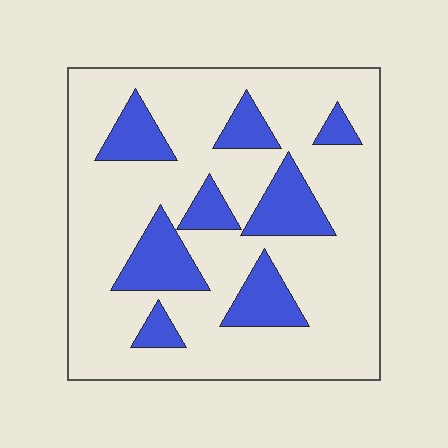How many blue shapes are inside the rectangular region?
8.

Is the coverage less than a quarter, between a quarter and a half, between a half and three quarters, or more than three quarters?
Less than a quarter.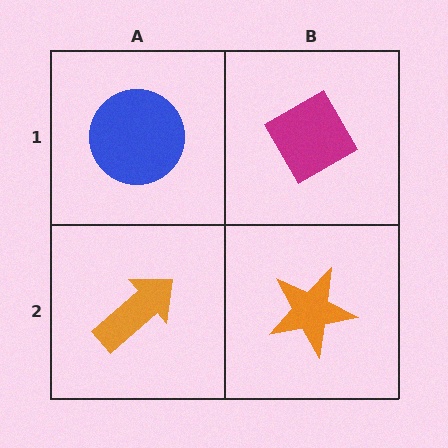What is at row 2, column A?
An orange arrow.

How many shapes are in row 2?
2 shapes.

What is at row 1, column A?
A blue circle.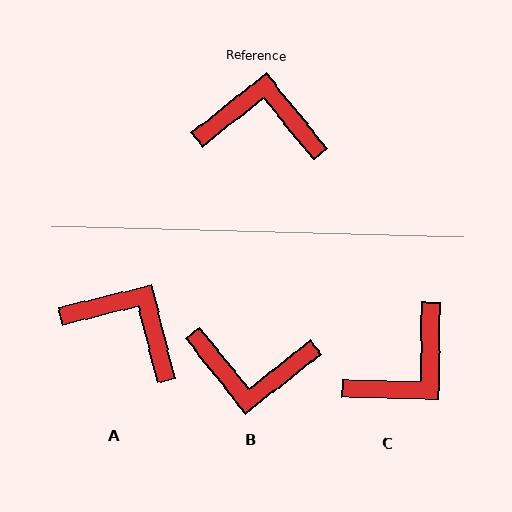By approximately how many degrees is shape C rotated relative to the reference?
Approximately 130 degrees clockwise.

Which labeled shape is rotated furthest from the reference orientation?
B, about 180 degrees away.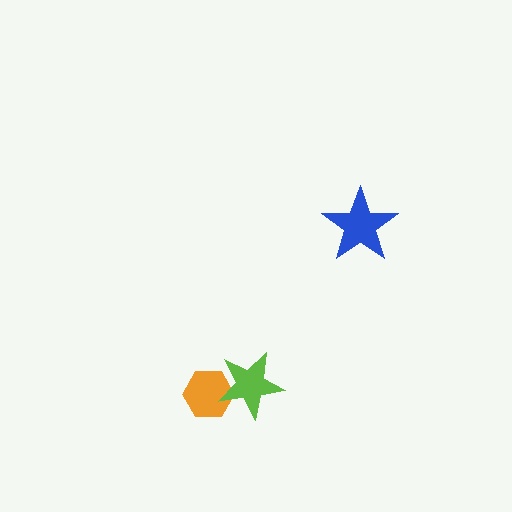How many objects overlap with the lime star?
1 object overlaps with the lime star.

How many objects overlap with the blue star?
0 objects overlap with the blue star.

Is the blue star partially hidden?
No, no other shape covers it.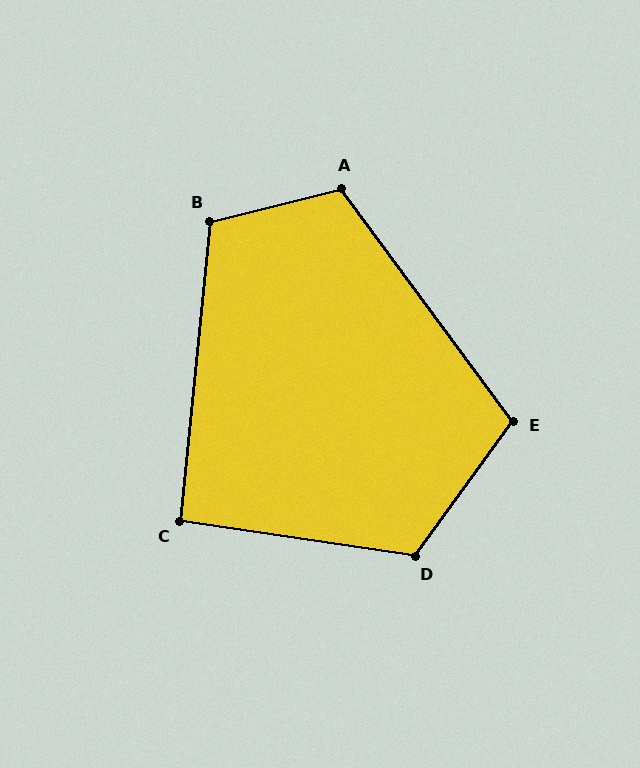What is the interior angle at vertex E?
Approximately 108 degrees (obtuse).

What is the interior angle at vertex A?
Approximately 112 degrees (obtuse).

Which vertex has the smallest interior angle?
C, at approximately 93 degrees.